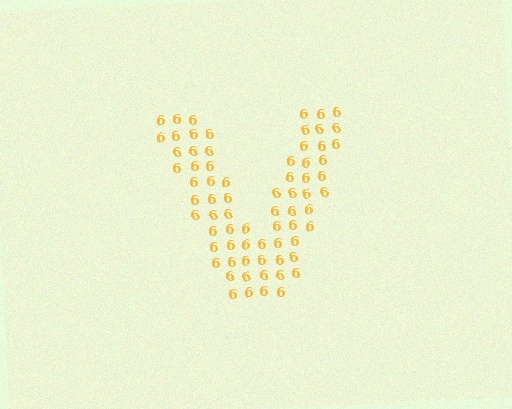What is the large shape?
The large shape is the letter V.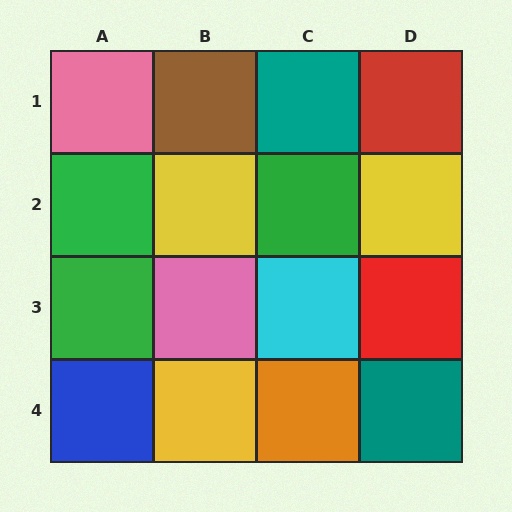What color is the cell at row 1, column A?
Pink.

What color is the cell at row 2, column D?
Yellow.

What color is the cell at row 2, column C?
Green.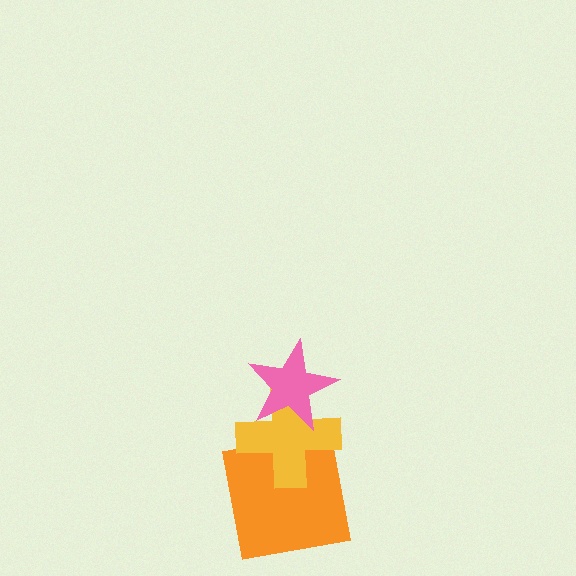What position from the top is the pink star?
The pink star is 1st from the top.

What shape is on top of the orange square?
The yellow cross is on top of the orange square.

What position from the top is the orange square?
The orange square is 3rd from the top.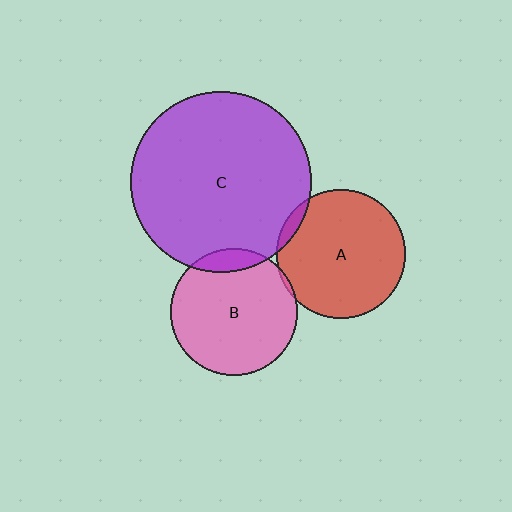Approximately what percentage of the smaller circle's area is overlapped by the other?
Approximately 5%.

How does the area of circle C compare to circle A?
Approximately 2.0 times.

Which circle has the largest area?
Circle C (purple).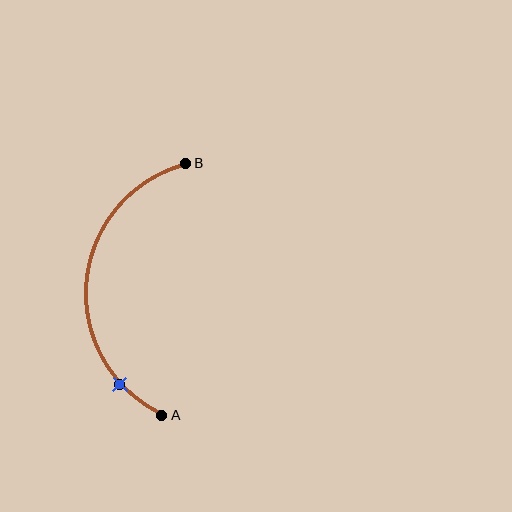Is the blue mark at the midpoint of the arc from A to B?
No. The blue mark lies on the arc but is closer to endpoint A. The arc midpoint would be at the point on the curve equidistant along the arc from both A and B.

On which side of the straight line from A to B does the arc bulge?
The arc bulges to the left of the straight line connecting A and B.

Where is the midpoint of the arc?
The arc midpoint is the point on the curve farthest from the straight line joining A and B. It sits to the left of that line.